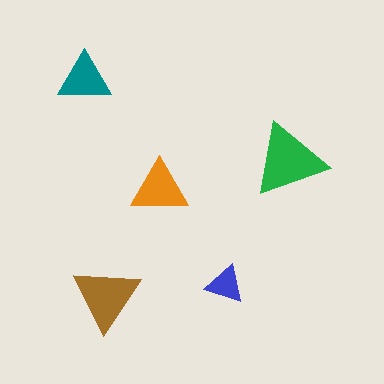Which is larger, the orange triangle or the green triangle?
The green one.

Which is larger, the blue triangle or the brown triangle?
The brown one.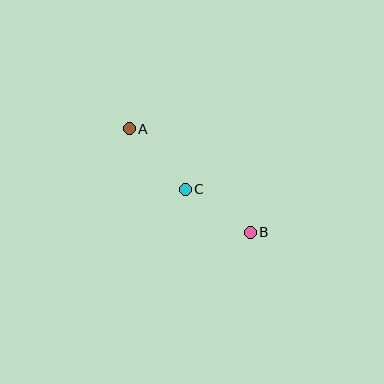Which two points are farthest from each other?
Points A and B are farthest from each other.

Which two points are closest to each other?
Points B and C are closest to each other.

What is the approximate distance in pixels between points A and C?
The distance between A and C is approximately 82 pixels.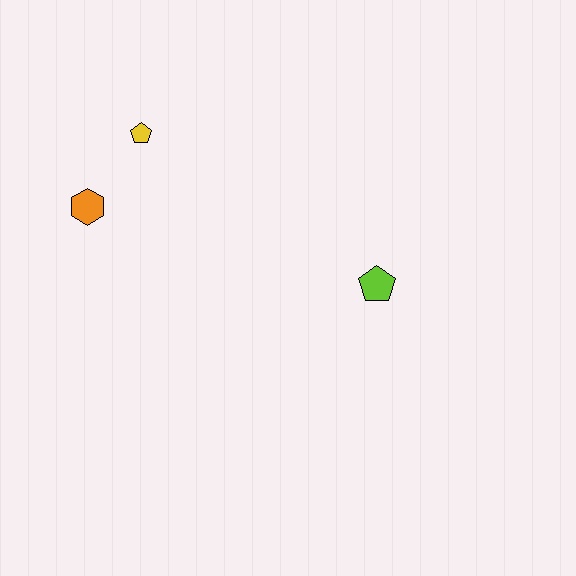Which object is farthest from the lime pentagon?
The orange hexagon is farthest from the lime pentagon.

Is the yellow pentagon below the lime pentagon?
No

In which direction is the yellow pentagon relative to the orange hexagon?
The yellow pentagon is above the orange hexagon.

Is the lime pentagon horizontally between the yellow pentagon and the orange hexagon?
No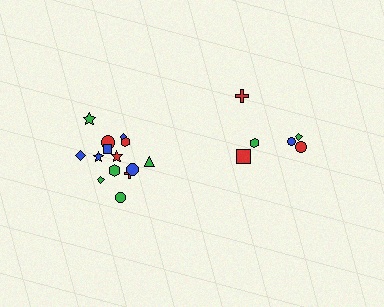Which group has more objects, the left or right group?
The left group.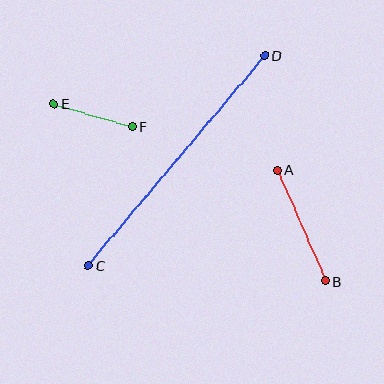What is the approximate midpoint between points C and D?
The midpoint is at approximately (176, 161) pixels.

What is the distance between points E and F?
The distance is approximately 82 pixels.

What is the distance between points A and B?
The distance is approximately 121 pixels.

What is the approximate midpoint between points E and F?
The midpoint is at approximately (93, 115) pixels.